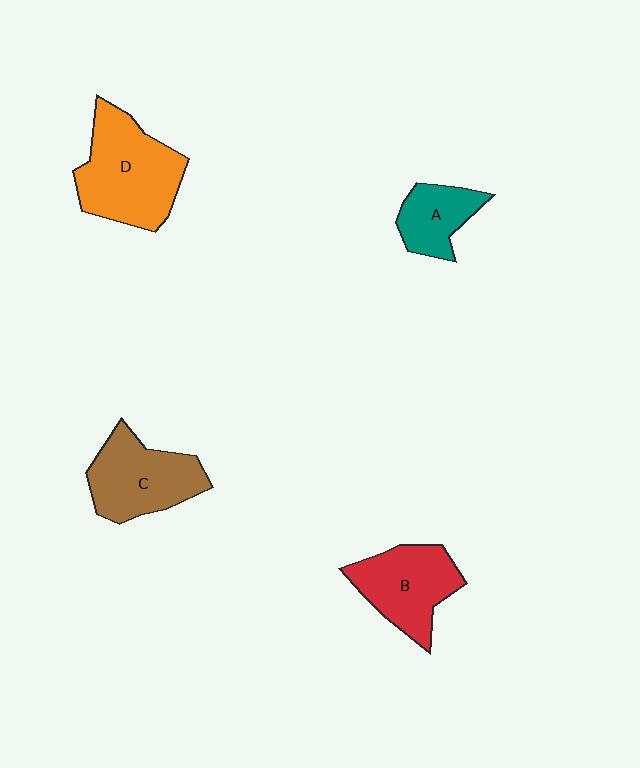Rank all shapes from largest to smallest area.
From largest to smallest: D (orange), C (brown), B (red), A (teal).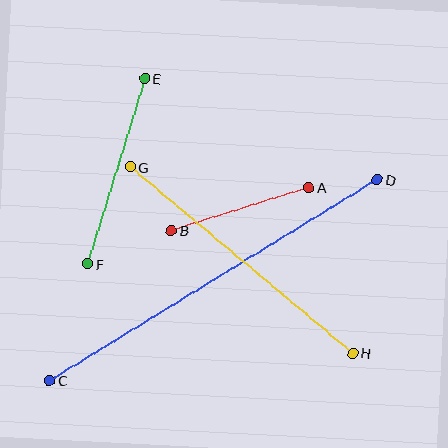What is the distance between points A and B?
The distance is approximately 144 pixels.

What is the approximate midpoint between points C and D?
The midpoint is at approximately (213, 280) pixels.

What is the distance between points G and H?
The distance is approximately 291 pixels.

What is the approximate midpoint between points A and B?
The midpoint is at approximately (240, 209) pixels.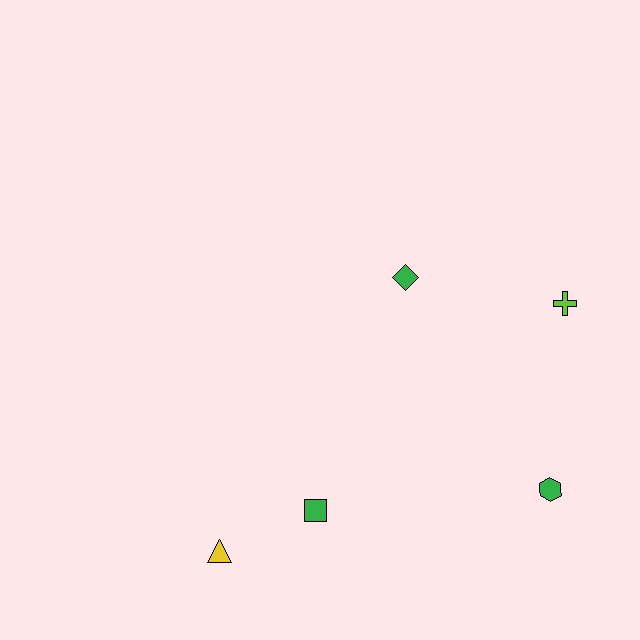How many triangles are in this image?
There is 1 triangle.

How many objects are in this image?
There are 5 objects.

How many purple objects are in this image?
There are no purple objects.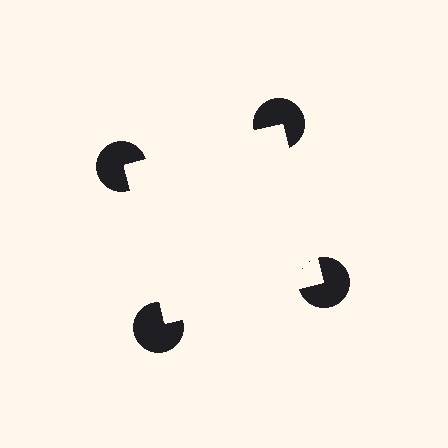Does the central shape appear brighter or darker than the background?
It typically appears slightly brighter than the background, even though no actual brightness change is drawn.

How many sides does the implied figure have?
4 sides.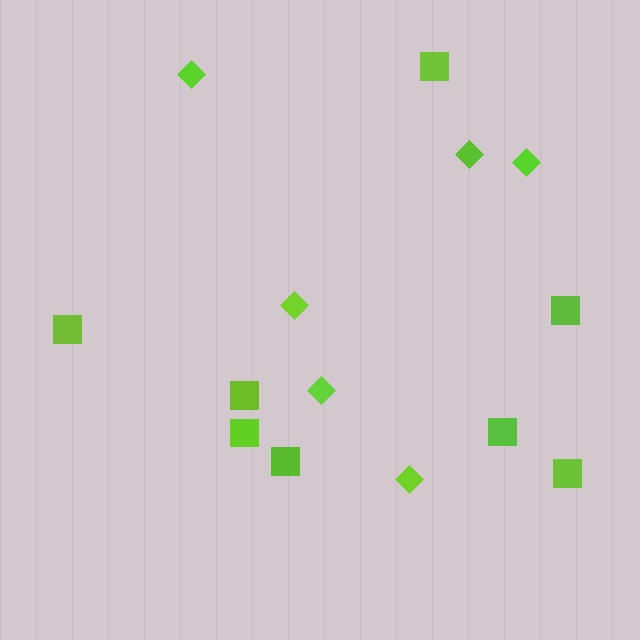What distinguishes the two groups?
There are 2 groups: one group of diamonds (6) and one group of squares (8).